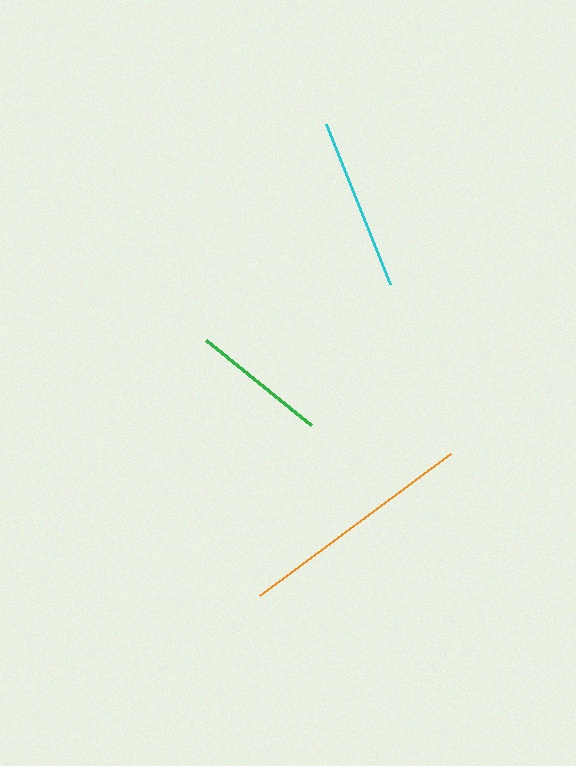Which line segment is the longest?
The orange line is the longest at approximately 238 pixels.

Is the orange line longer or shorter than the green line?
The orange line is longer than the green line.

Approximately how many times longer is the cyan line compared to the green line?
The cyan line is approximately 1.3 times the length of the green line.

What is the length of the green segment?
The green segment is approximately 135 pixels long.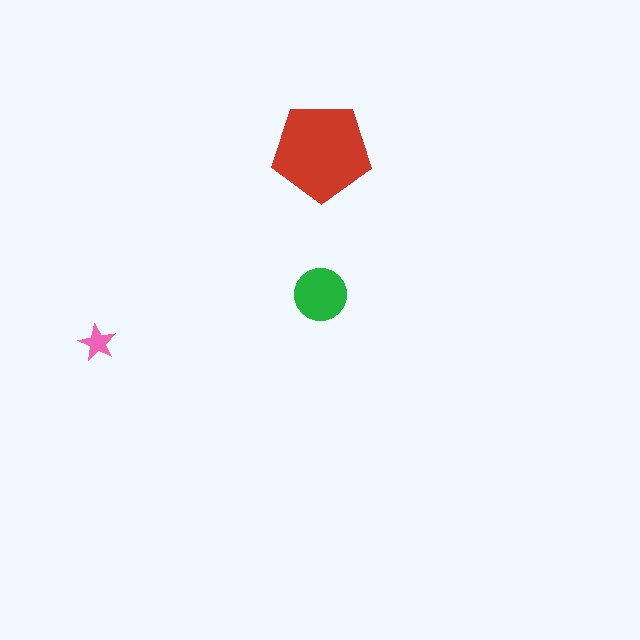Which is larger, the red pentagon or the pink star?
The red pentagon.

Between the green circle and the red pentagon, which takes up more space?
The red pentagon.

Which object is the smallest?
The pink star.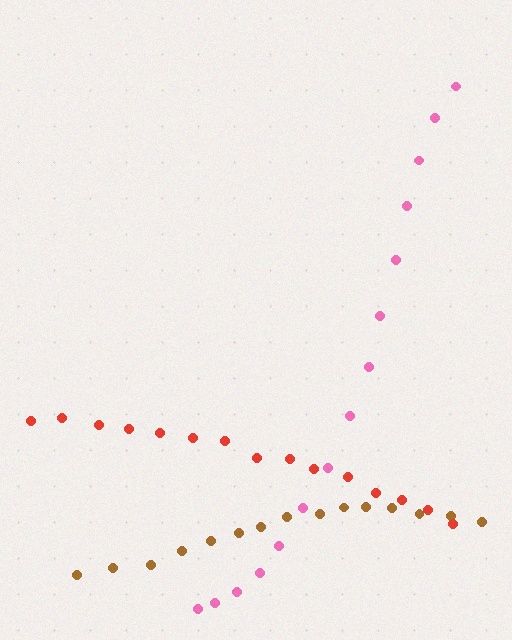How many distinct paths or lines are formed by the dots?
There are 3 distinct paths.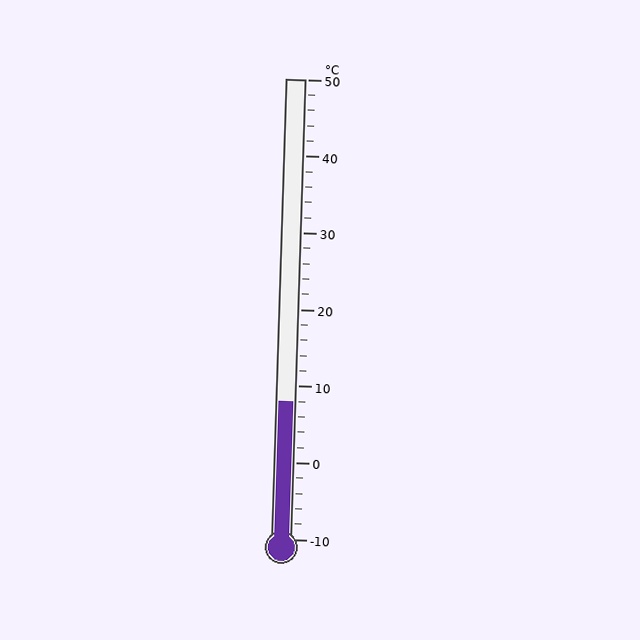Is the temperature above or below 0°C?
The temperature is above 0°C.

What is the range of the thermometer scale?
The thermometer scale ranges from -10°C to 50°C.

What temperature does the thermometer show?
The thermometer shows approximately 8°C.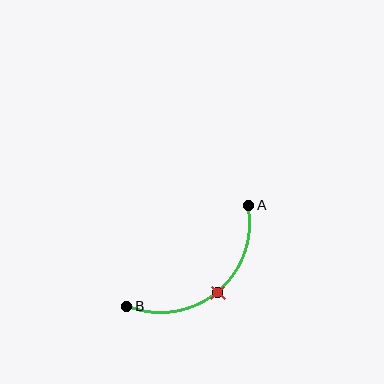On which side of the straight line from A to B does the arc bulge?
The arc bulges below and to the right of the straight line connecting A and B.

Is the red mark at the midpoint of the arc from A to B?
Yes. The red mark lies on the arc at equal arc-length from both A and B — it is the arc midpoint.